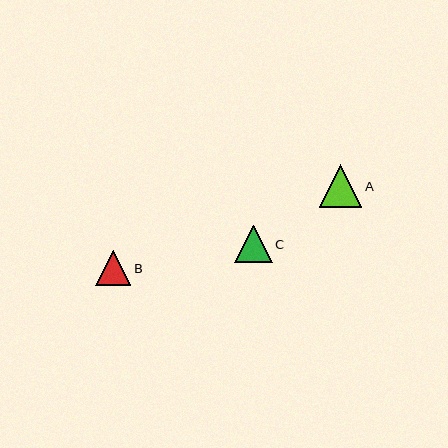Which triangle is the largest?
Triangle A is the largest with a size of approximately 42 pixels.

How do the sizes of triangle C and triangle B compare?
Triangle C and triangle B are approximately the same size.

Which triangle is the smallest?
Triangle B is the smallest with a size of approximately 35 pixels.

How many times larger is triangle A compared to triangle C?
Triangle A is approximately 1.1 times the size of triangle C.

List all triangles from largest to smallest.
From largest to smallest: A, C, B.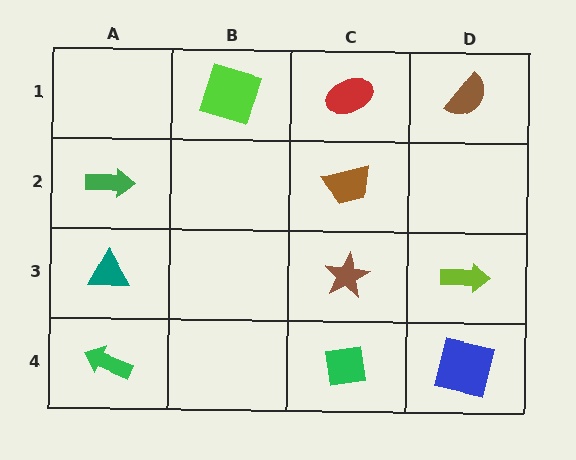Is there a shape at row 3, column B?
No, that cell is empty.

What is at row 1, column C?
A red ellipse.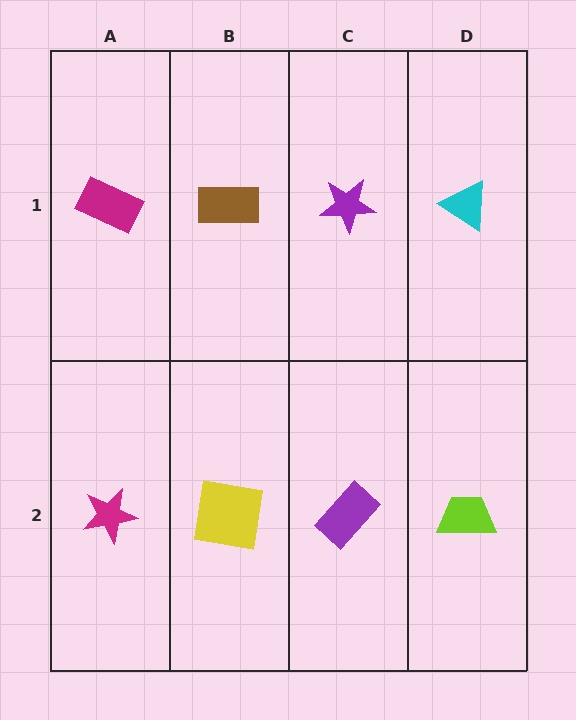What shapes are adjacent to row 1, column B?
A yellow square (row 2, column B), a magenta rectangle (row 1, column A), a purple star (row 1, column C).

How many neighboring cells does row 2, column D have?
2.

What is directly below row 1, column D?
A lime trapezoid.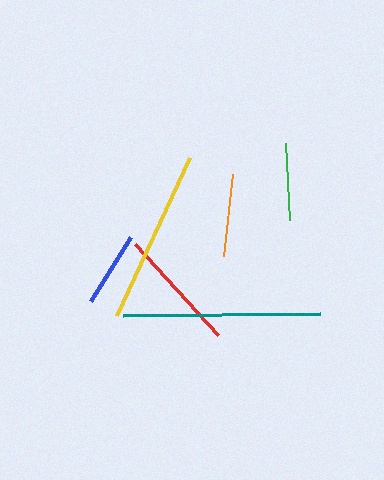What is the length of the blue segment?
The blue segment is approximately 75 pixels long.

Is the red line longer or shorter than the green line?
The red line is longer than the green line.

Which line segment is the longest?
The teal line is the longest at approximately 196 pixels.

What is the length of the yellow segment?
The yellow segment is approximately 175 pixels long.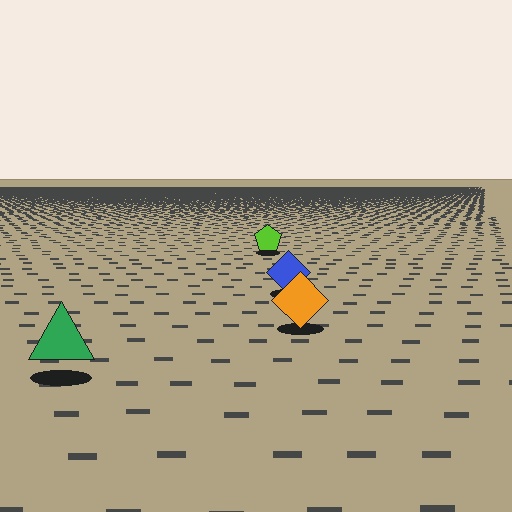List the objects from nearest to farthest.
From nearest to farthest: the green triangle, the orange diamond, the blue diamond, the lime pentagon.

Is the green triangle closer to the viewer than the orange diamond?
Yes. The green triangle is closer — you can tell from the texture gradient: the ground texture is coarser near it.